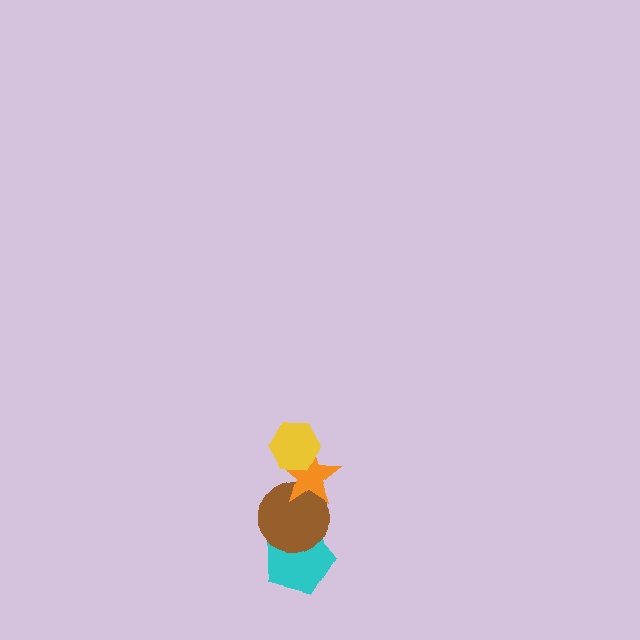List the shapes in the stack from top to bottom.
From top to bottom: the yellow hexagon, the orange star, the brown circle, the cyan pentagon.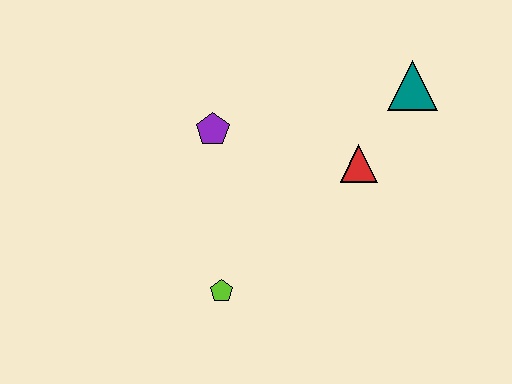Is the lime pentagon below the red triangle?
Yes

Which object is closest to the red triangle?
The teal triangle is closest to the red triangle.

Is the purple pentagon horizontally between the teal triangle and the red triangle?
No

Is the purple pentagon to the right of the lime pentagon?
No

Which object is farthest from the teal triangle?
The lime pentagon is farthest from the teal triangle.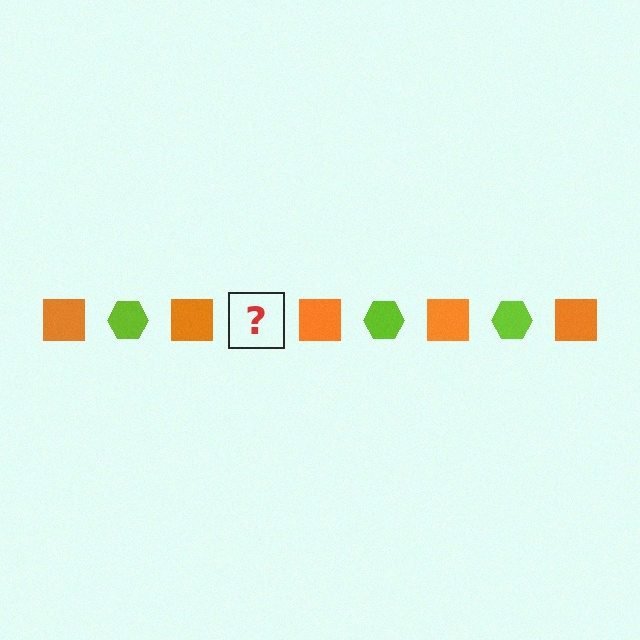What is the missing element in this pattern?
The missing element is a lime hexagon.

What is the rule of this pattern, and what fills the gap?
The rule is that the pattern alternates between orange square and lime hexagon. The gap should be filled with a lime hexagon.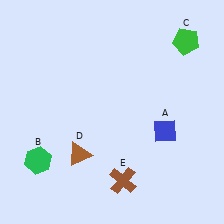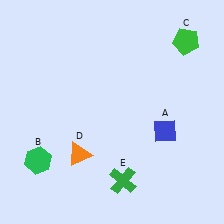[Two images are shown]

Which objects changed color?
D changed from brown to orange. E changed from brown to green.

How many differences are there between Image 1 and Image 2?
There are 2 differences between the two images.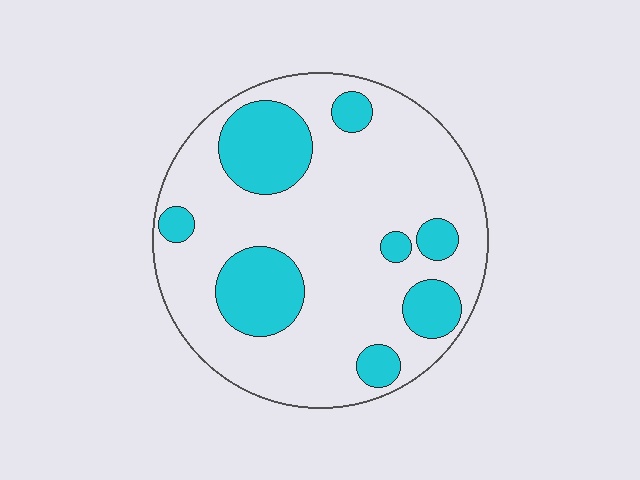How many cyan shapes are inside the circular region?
8.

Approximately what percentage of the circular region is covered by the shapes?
Approximately 25%.